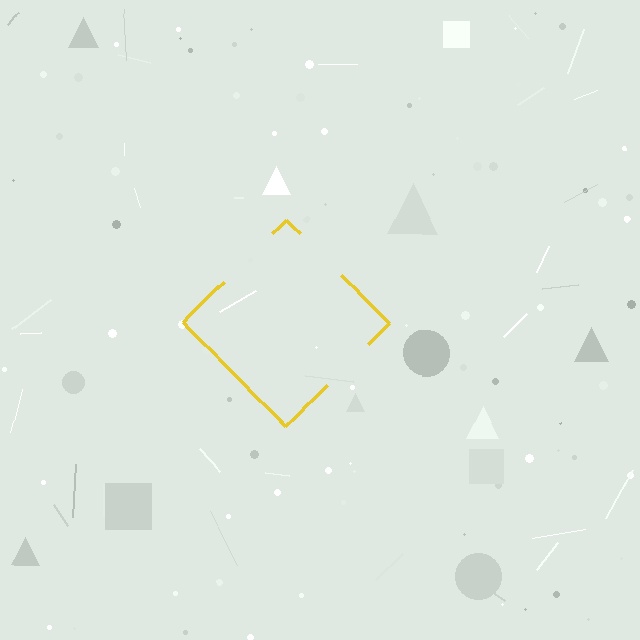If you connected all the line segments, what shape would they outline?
They would outline a diamond.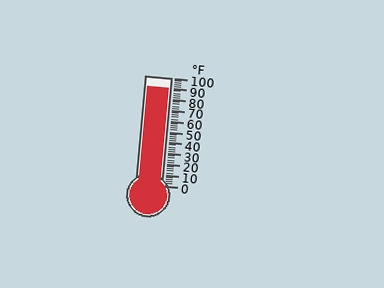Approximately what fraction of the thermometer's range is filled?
The thermometer is filled to approximately 90% of its range.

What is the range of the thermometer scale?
The thermometer scale ranges from 0°F to 100°F.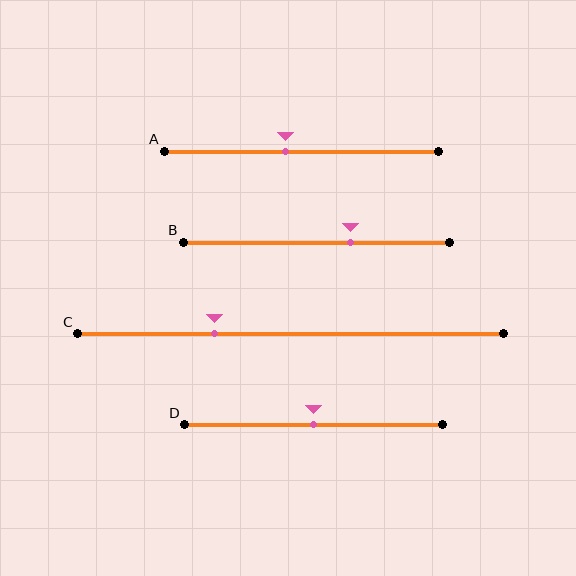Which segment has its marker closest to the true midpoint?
Segment D has its marker closest to the true midpoint.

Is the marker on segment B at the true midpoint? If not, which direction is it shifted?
No, the marker on segment B is shifted to the right by about 13% of the segment length.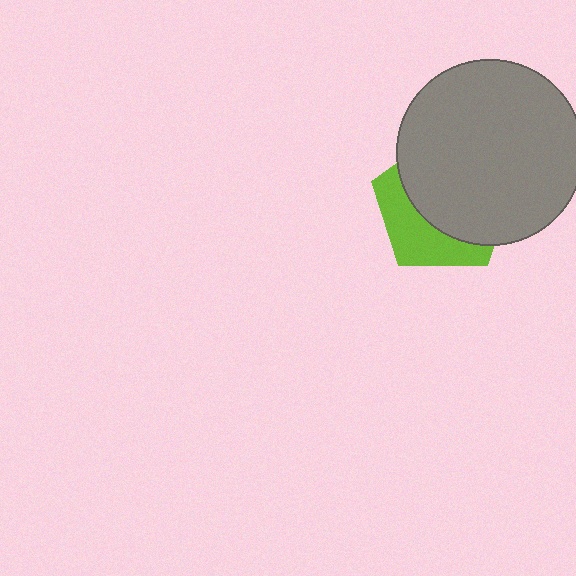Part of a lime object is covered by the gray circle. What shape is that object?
It is a pentagon.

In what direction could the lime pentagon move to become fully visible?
The lime pentagon could move toward the lower-left. That would shift it out from behind the gray circle entirely.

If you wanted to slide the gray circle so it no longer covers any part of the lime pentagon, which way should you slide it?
Slide it toward the upper-right — that is the most direct way to separate the two shapes.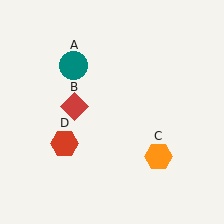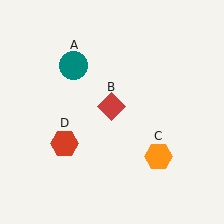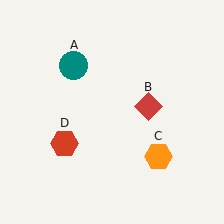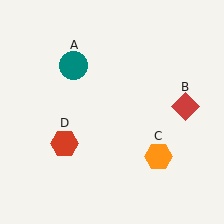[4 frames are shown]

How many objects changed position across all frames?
1 object changed position: red diamond (object B).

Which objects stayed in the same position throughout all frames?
Teal circle (object A) and orange hexagon (object C) and red hexagon (object D) remained stationary.